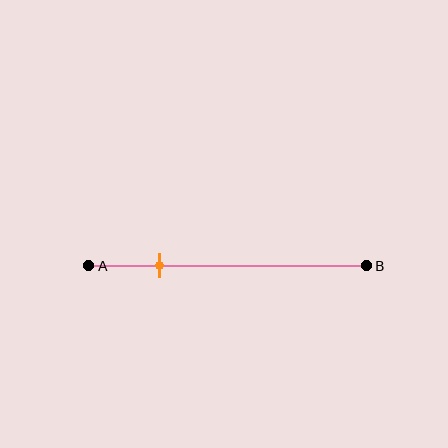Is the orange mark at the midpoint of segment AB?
No, the mark is at about 25% from A, not at the 50% midpoint.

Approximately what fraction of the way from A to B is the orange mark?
The orange mark is approximately 25% of the way from A to B.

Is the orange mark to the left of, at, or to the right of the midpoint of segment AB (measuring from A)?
The orange mark is to the left of the midpoint of segment AB.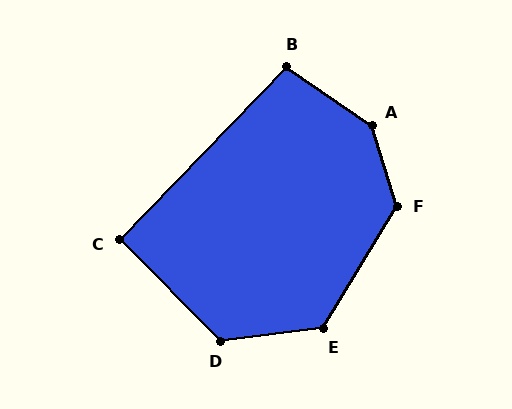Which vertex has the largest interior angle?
A, at approximately 141 degrees.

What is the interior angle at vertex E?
Approximately 128 degrees (obtuse).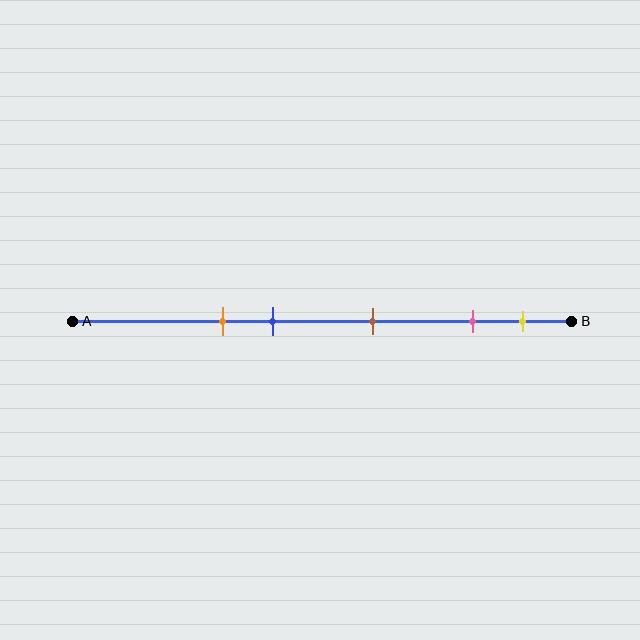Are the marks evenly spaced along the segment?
No, the marks are not evenly spaced.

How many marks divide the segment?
There are 5 marks dividing the segment.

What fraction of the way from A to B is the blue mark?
The blue mark is approximately 40% (0.4) of the way from A to B.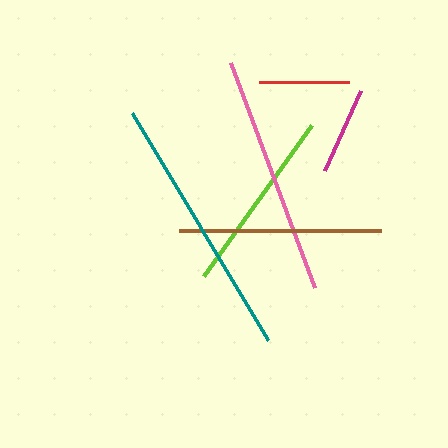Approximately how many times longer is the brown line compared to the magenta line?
The brown line is approximately 2.3 times the length of the magenta line.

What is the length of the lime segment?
The lime segment is approximately 186 pixels long.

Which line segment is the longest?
The teal line is the longest at approximately 265 pixels.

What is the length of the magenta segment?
The magenta segment is approximately 88 pixels long.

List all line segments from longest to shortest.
From longest to shortest: teal, pink, brown, lime, red, magenta.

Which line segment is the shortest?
The magenta line is the shortest at approximately 88 pixels.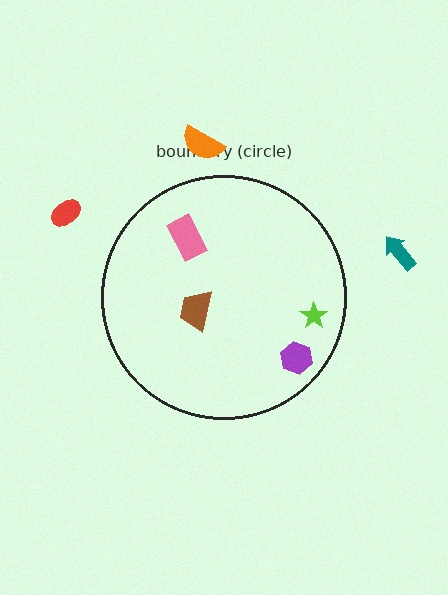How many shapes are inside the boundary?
4 inside, 3 outside.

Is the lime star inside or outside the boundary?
Inside.